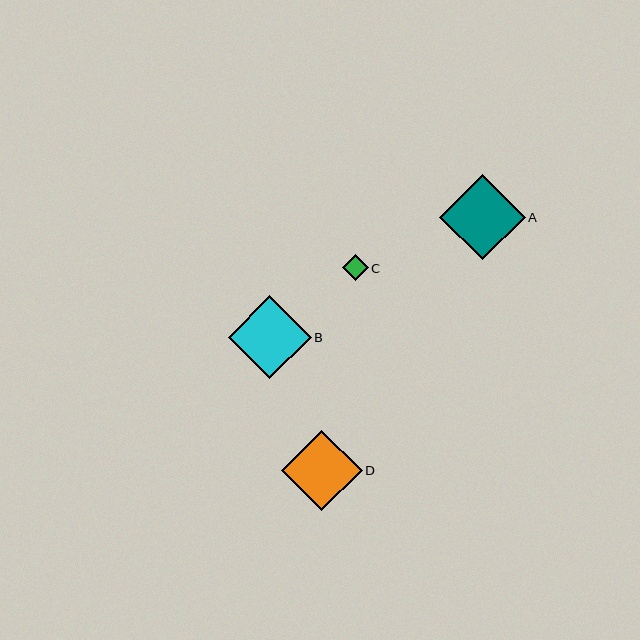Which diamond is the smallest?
Diamond C is the smallest with a size of approximately 26 pixels.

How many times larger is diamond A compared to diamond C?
Diamond A is approximately 3.3 times the size of diamond C.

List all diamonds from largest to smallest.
From largest to smallest: A, B, D, C.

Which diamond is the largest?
Diamond A is the largest with a size of approximately 85 pixels.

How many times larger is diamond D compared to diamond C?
Diamond D is approximately 3.1 times the size of diamond C.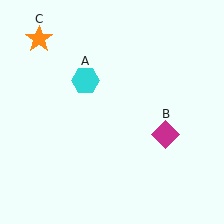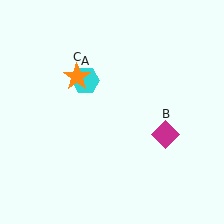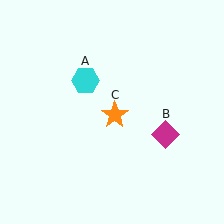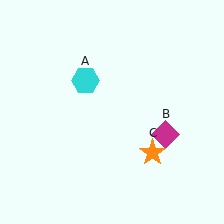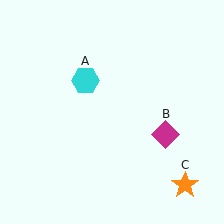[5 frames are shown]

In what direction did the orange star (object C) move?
The orange star (object C) moved down and to the right.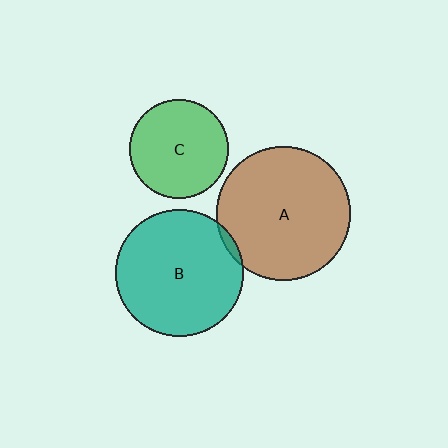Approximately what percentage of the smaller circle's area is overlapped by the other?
Approximately 5%.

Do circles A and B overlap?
Yes.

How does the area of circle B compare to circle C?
Approximately 1.6 times.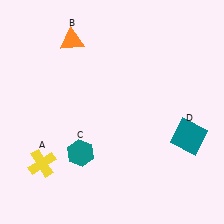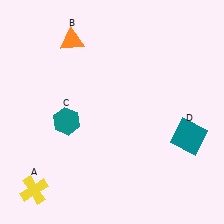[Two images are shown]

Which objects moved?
The objects that moved are: the yellow cross (A), the teal hexagon (C).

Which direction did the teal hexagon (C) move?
The teal hexagon (C) moved up.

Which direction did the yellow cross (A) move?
The yellow cross (A) moved down.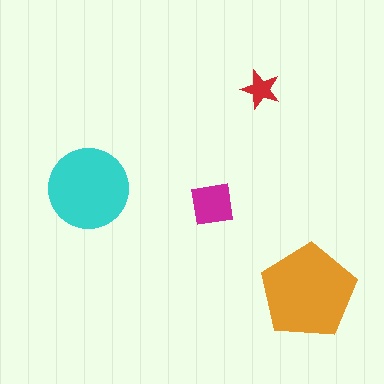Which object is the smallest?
The red star.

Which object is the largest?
The orange pentagon.